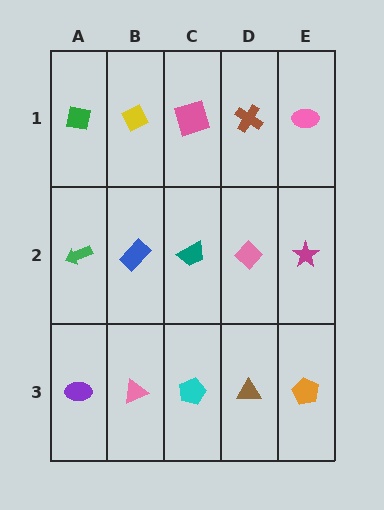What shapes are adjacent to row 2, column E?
A pink ellipse (row 1, column E), an orange pentagon (row 3, column E), a pink diamond (row 2, column D).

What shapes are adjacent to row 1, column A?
A green arrow (row 2, column A), a yellow diamond (row 1, column B).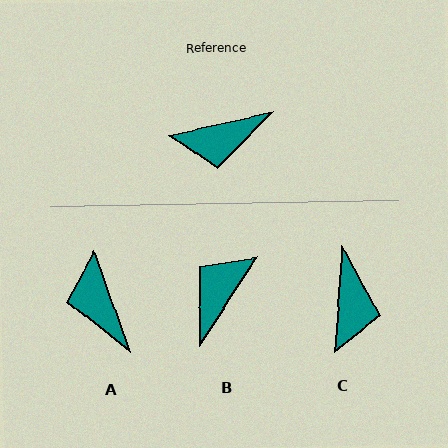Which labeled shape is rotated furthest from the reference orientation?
B, about 135 degrees away.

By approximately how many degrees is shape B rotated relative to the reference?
Approximately 135 degrees clockwise.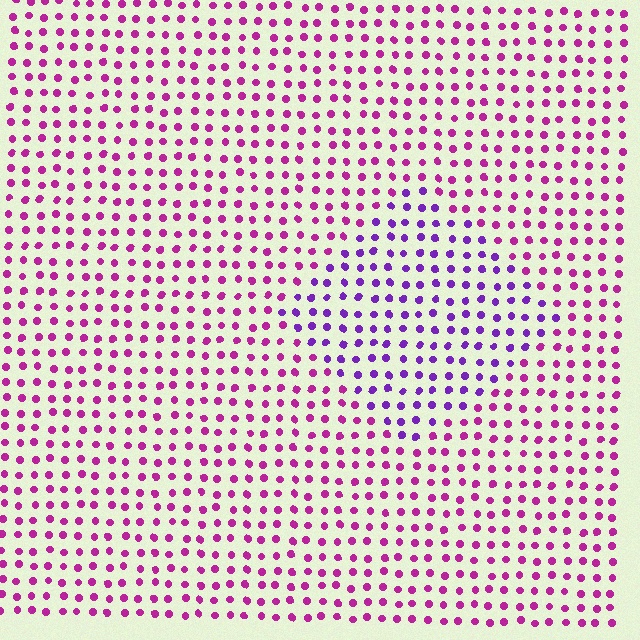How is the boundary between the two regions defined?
The boundary is defined purely by a slight shift in hue (about 38 degrees). Spacing, size, and orientation are identical on both sides.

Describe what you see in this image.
The image is filled with small magenta elements in a uniform arrangement. A diamond-shaped region is visible where the elements are tinted to a slightly different hue, forming a subtle color boundary.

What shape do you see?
I see a diamond.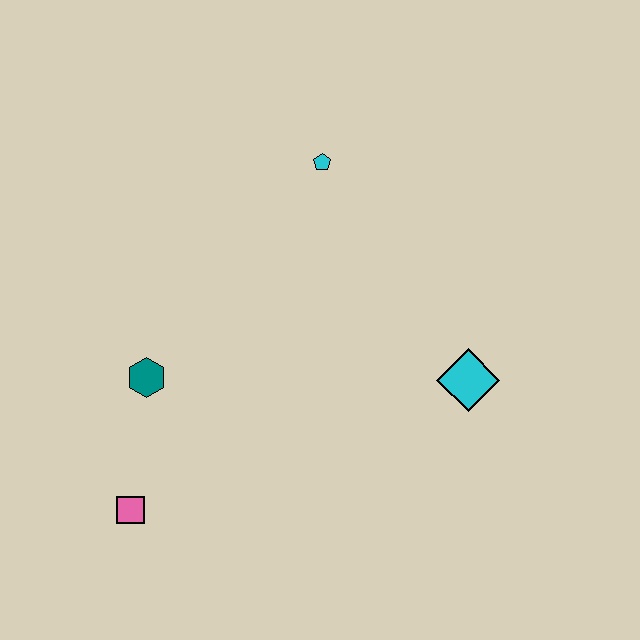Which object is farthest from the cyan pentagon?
The pink square is farthest from the cyan pentagon.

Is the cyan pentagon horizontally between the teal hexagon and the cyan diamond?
Yes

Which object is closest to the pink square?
The teal hexagon is closest to the pink square.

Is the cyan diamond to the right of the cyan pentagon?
Yes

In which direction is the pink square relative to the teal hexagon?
The pink square is below the teal hexagon.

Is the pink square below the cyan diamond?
Yes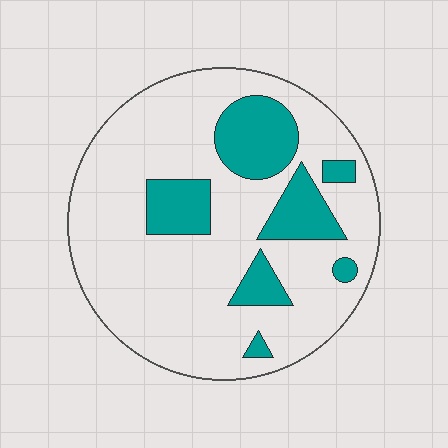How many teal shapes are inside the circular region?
7.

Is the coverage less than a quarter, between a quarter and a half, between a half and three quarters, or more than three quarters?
Less than a quarter.